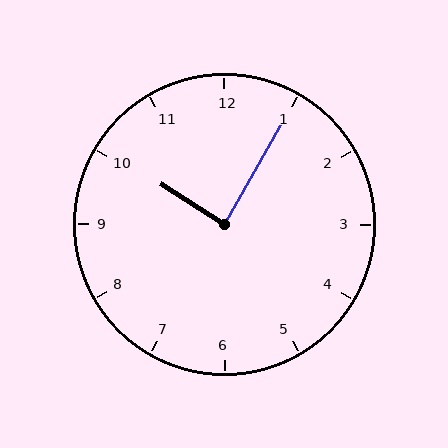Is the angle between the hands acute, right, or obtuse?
It is right.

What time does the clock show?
10:05.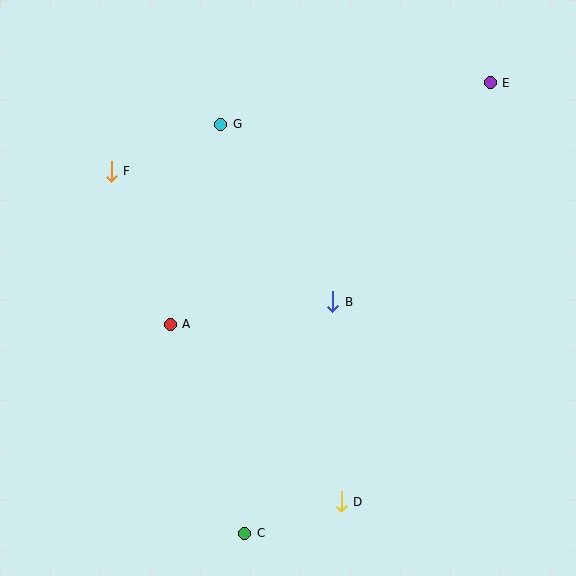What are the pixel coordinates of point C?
Point C is at (245, 533).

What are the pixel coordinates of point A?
Point A is at (170, 324).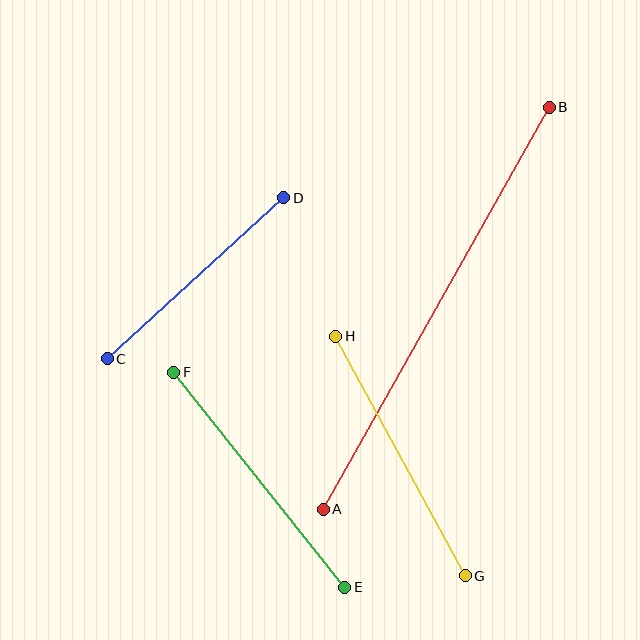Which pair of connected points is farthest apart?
Points A and B are farthest apart.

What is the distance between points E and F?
The distance is approximately 274 pixels.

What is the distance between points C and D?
The distance is approximately 239 pixels.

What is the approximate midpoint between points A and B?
The midpoint is at approximately (436, 308) pixels.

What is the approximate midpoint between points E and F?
The midpoint is at approximately (259, 480) pixels.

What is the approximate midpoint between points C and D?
The midpoint is at approximately (195, 278) pixels.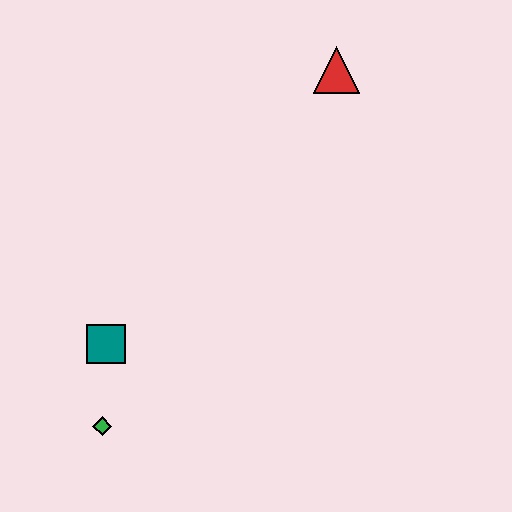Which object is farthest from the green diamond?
The red triangle is farthest from the green diamond.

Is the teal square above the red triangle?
No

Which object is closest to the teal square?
The green diamond is closest to the teal square.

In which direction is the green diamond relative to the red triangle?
The green diamond is below the red triangle.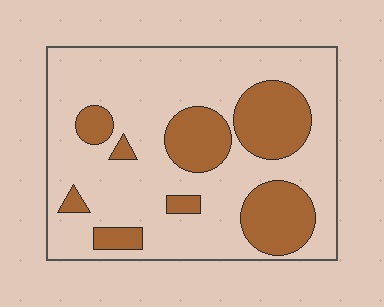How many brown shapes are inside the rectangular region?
8.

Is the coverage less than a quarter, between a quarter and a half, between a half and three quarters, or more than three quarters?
Between a quarter and a half.